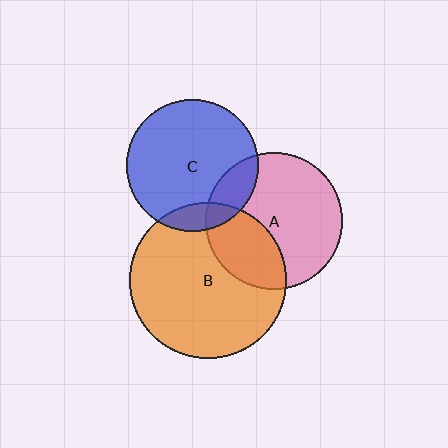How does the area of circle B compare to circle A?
Approximately 1.3 times.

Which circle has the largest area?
Circle B (orange).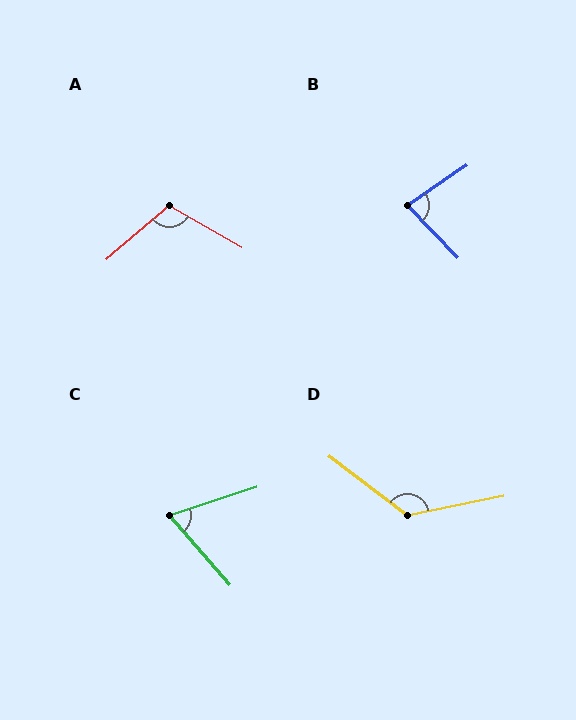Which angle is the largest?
D, at approximately 131 degrees.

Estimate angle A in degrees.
Approximately 110 degrees.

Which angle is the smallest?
C, at approximately 67 degrees.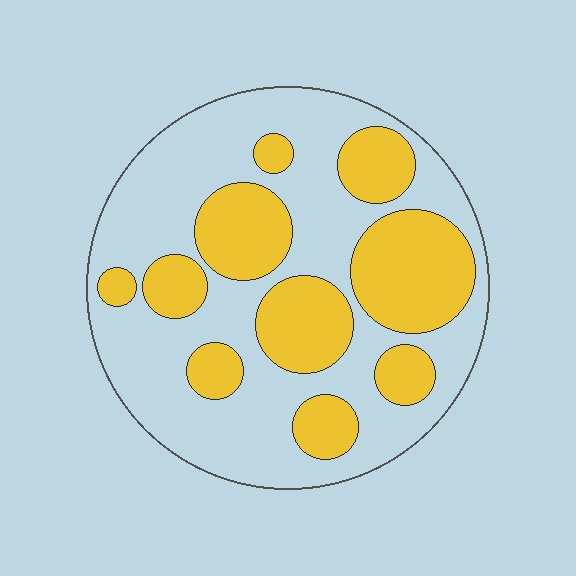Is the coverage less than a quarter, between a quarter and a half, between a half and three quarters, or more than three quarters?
Between a quarter and a half.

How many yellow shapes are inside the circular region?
10.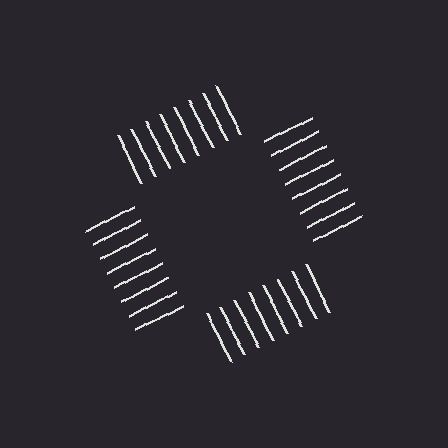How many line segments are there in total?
32 — 8 along each of the 4 edges.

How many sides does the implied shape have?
4 sides — the line-ends trace a square.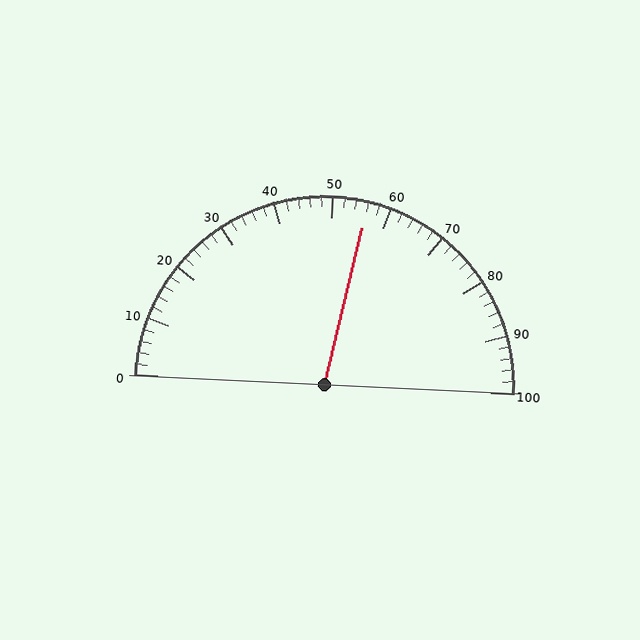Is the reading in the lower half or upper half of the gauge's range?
The reading is in the upper half of the range (0 to 100).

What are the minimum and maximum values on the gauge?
The gauge ranges from 0 to 100.